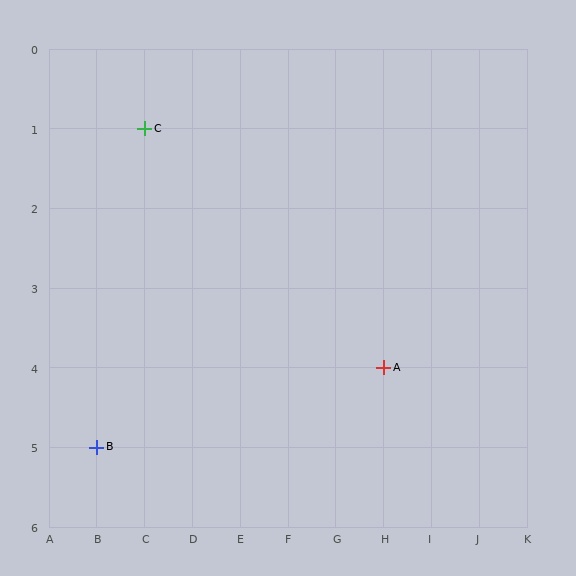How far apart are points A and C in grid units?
Points A and C are 5 columns and 3 rows apart (about 5.8 grid units diagonally).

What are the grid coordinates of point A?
Point A is at grid coordinates (H, 4).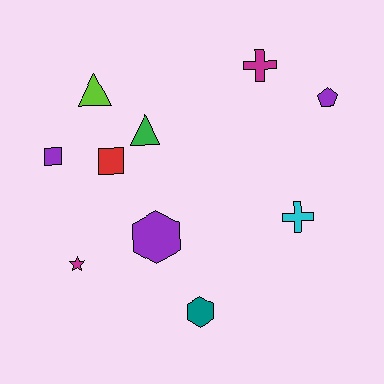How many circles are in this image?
There are no circles.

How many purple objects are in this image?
There are 3 purple objects.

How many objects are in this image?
There are 10 objects.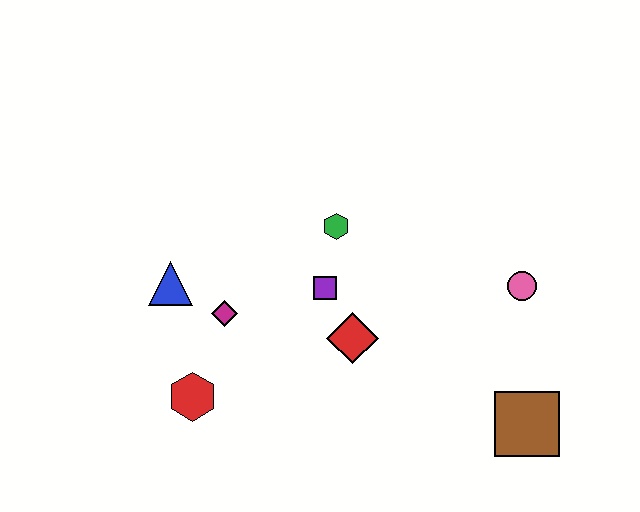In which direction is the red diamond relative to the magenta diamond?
The red diamond is to the right of the magenta diamond.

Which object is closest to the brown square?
The pink circle is closest to the brown square.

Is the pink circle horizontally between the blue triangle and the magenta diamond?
No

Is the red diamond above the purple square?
No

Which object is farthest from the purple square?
The brown square is farthest from the purple square.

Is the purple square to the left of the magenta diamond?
No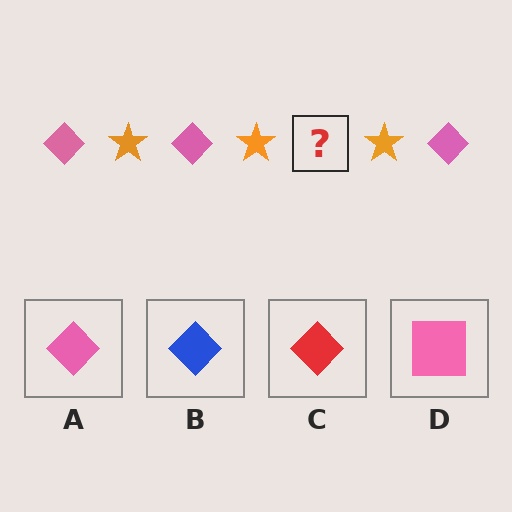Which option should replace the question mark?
Option A.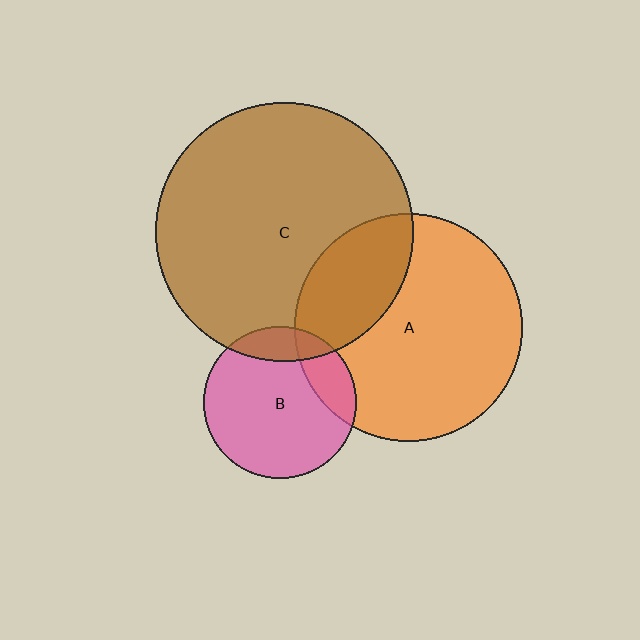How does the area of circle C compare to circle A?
Approximately 1.3 times.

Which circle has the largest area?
Circle C (brown).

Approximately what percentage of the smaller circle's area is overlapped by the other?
Approximately 25%.